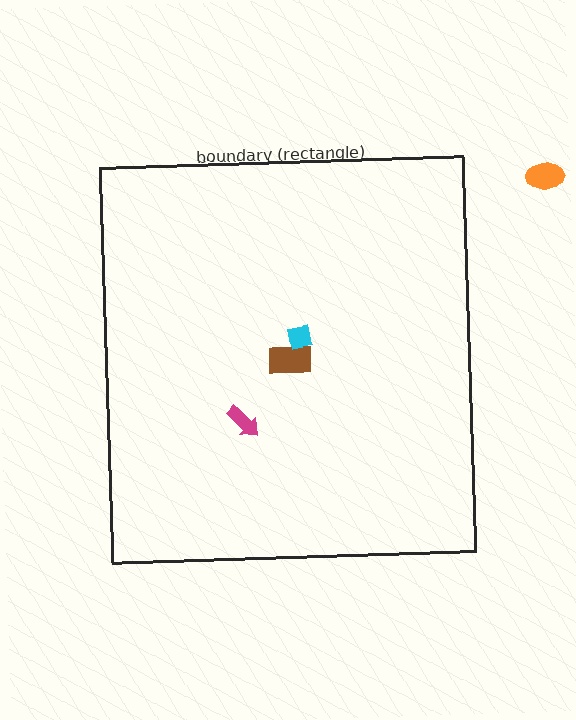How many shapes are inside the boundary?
3 inside, 1 outside.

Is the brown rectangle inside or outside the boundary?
Inside.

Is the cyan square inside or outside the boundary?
Inside.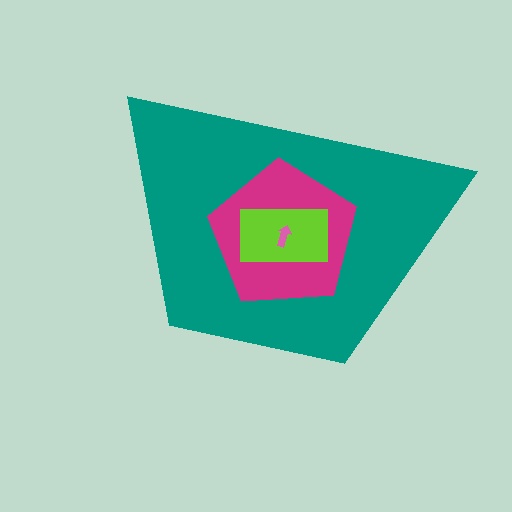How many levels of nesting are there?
4.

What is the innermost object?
The pink arrow.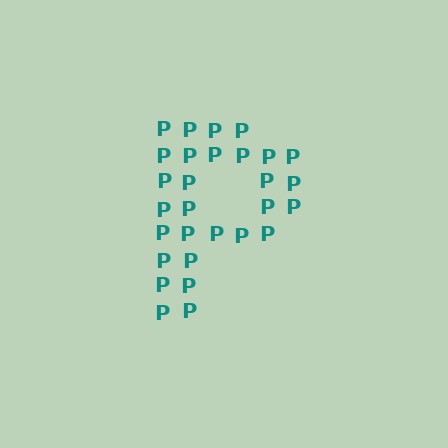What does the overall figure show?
The overall figure shows the letter P.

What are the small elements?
The small elements are letter P's.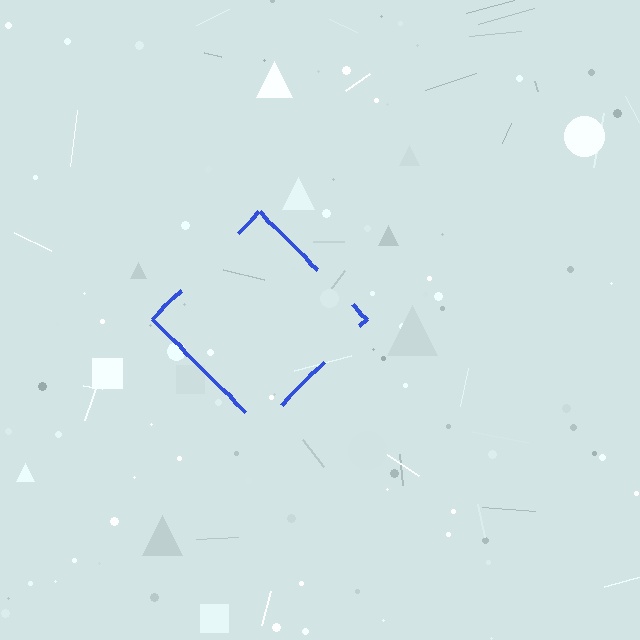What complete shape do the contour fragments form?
The contour fragments form a diamond.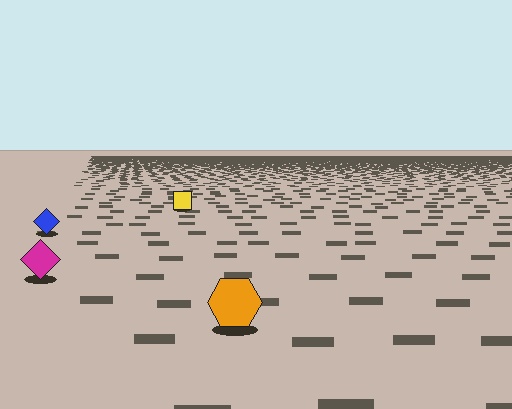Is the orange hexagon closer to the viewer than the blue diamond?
Yes. The orange hexagon is closer — you can tell from the texture gradient: the ground texture is coarser near it.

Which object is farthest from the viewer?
The yellow square is farthest from the viewer. It appears smaller and the ground texture around it is denser.